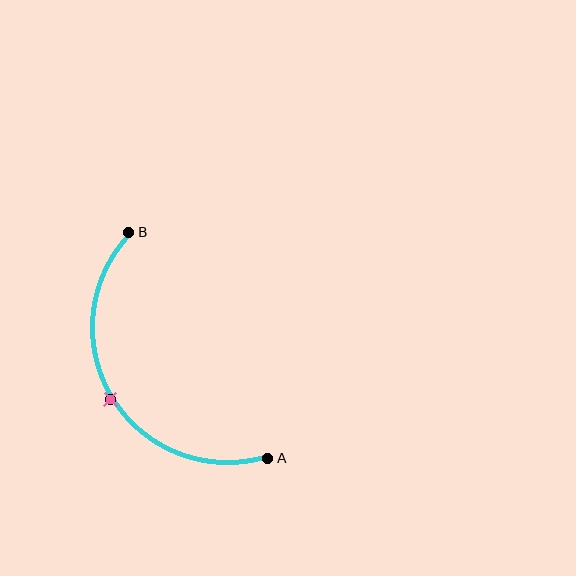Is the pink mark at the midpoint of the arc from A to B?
Yes. The pink mark lies on the arc at equal arc-length from both A and B — it is the arc midpoint.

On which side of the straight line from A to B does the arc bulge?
The arc bulges to the left of the straight line connecting A and B.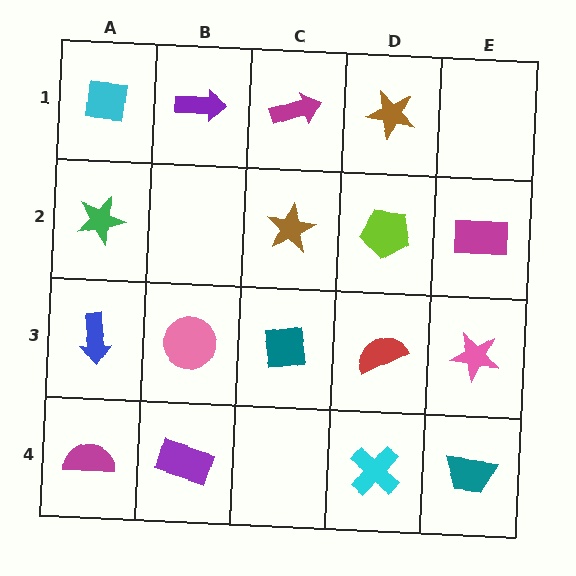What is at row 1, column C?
A magenta arrow.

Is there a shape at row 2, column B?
No, that cell is empty.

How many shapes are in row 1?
4 shapes.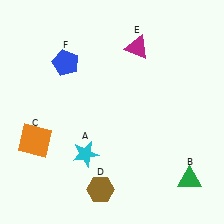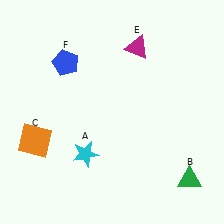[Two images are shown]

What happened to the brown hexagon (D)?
The brown hexagon (D) was removed in Image 2. It was in the bottom-left area of Image 1.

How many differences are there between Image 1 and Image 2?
There is 1 difference between the two images.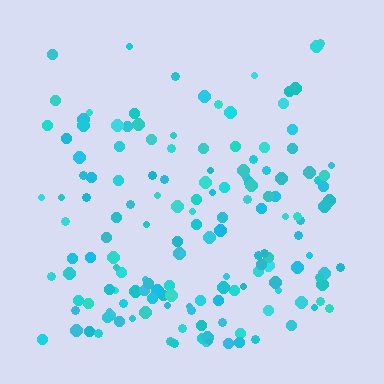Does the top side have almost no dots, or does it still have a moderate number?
Still a moderate number, just noticeably fewer than the bottom.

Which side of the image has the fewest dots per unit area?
The top.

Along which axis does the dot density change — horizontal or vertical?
Vertical.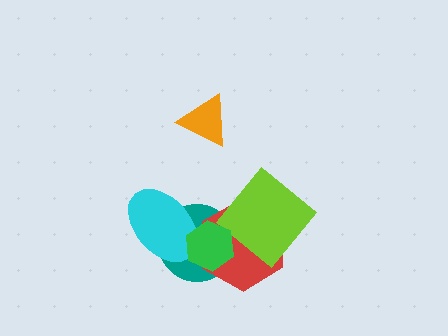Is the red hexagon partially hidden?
Yes, it is partially covered by another shape.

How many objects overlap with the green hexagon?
3 objects overlap with the green hexagon.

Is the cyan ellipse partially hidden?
Yes, it is partially covered by another shape.